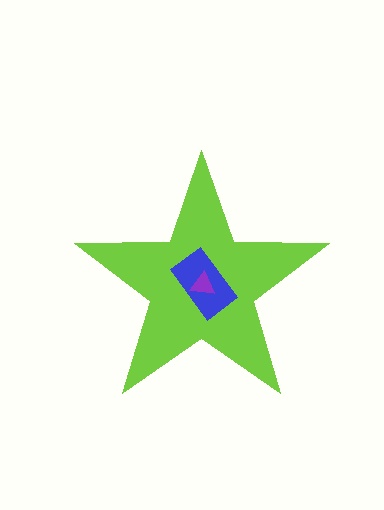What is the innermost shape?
The purple triangle.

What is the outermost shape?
The lime star.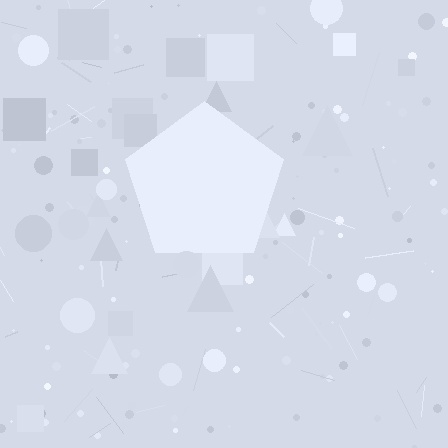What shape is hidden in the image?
A pentagon is hidden in the image.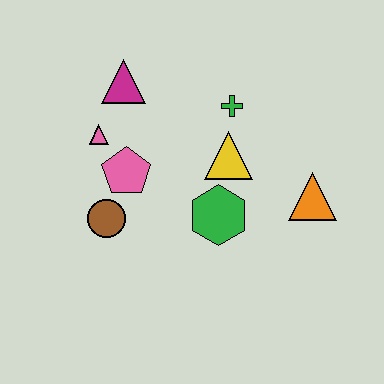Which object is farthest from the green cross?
The brown circle is farthest from the green cross.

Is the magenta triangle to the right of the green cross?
No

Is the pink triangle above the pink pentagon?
Yes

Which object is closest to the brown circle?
The pink pentagon is closest to the brown circle.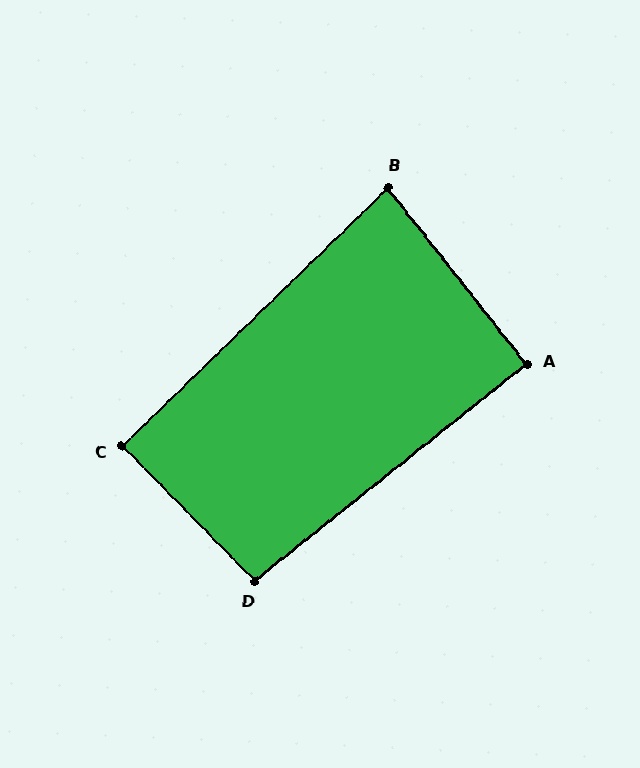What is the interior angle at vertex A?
Approximately 90 degrees (approximately right).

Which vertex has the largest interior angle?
D, at approximately 96 degrees.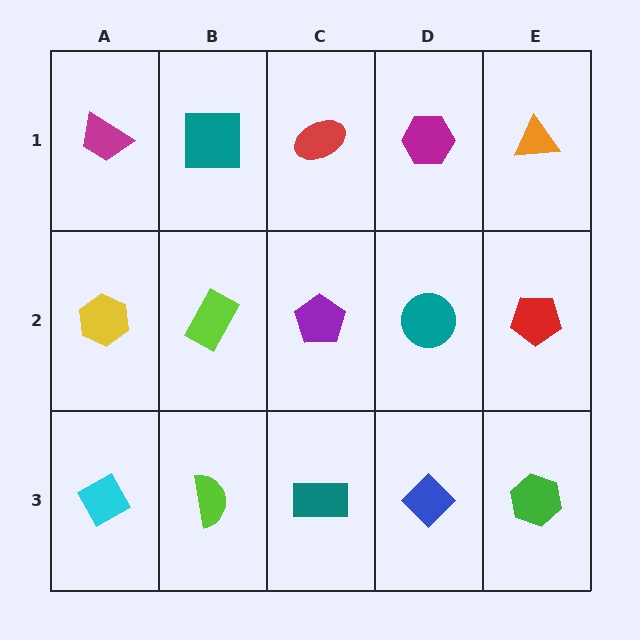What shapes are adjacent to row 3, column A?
A yellow hexagon (row 2, column A), a lime semicircle (row 3, column B).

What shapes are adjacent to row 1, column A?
A yellow hexagon (row 2, column A), a teal square (row 1, column B).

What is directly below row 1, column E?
A red pentagon.